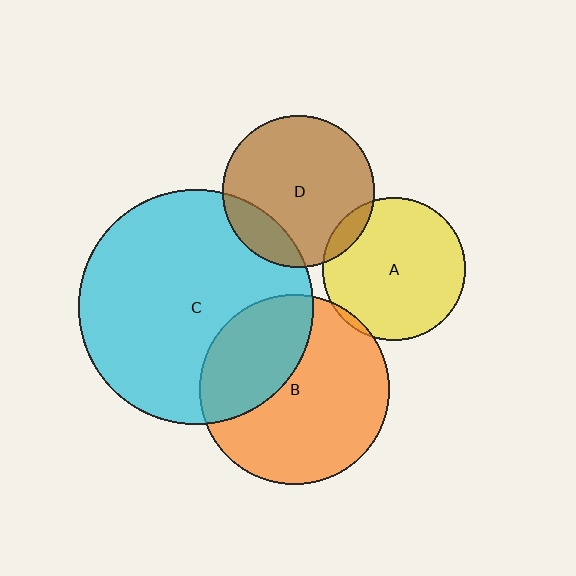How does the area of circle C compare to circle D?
Approximately 2.4 times.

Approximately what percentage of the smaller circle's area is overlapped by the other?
Approximately 10%.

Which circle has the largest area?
Circle C (cyan).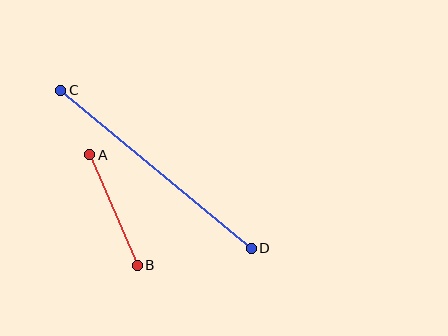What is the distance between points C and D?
The distance is approximately 248 pixels.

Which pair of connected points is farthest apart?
Points C and D are farthest apart.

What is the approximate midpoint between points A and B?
The midpoint is at approximately (113, 210) pixels.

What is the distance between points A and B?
The distance is approximately 120 pixels.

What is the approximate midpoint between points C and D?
The midpoint is at approximately (156, 169) pixels.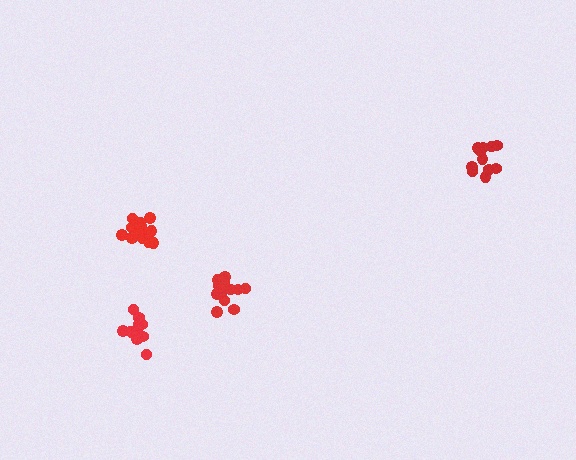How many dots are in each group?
Group 1: 15 dots, Group 2: 15 dots, Group 3: 12 dots, Group 4: 13 dots (55 total).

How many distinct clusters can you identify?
There are 4 distinct clusters.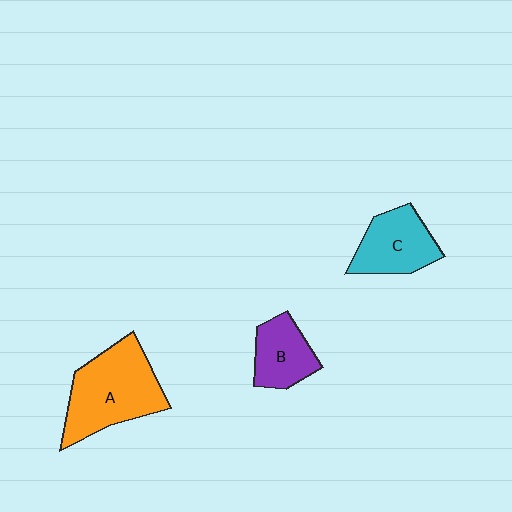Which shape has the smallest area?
Shape B (purple).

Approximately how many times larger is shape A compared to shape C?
Approximately 1.5 times.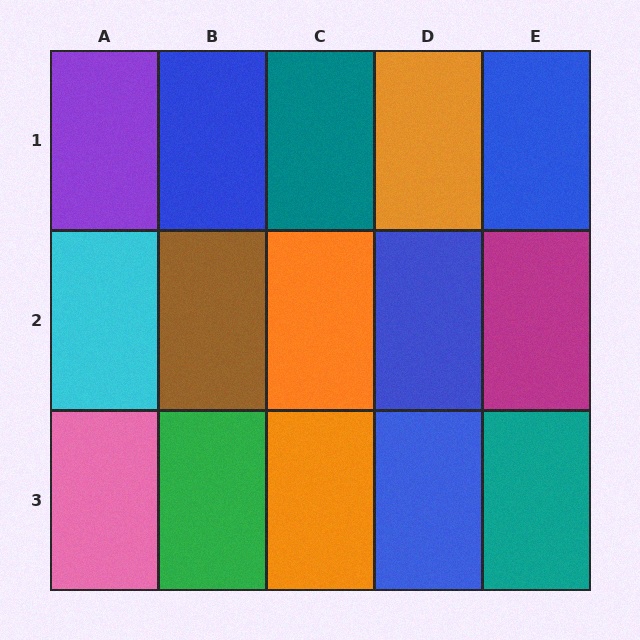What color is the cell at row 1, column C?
Teal.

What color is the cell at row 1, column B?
Blue.